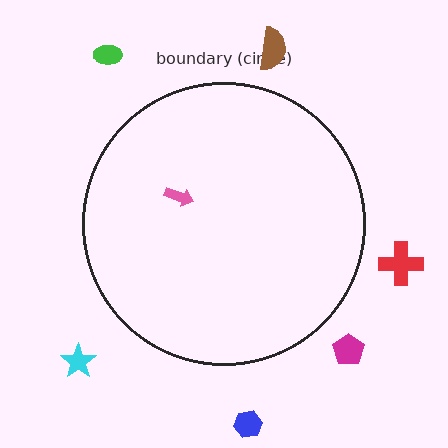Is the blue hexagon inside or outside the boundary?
Outside.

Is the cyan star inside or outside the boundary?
Outside.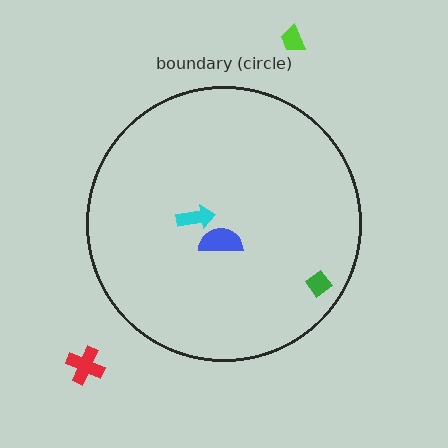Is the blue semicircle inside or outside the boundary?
Inside.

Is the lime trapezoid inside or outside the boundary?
Outside.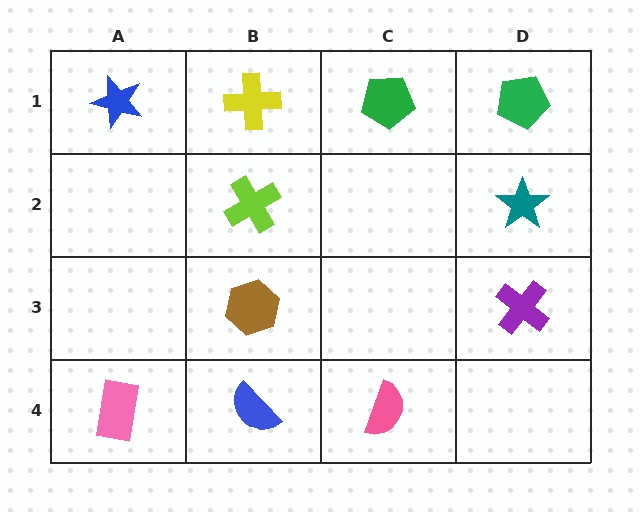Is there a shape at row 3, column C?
No, that cell is empty.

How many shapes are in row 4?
3 shapes.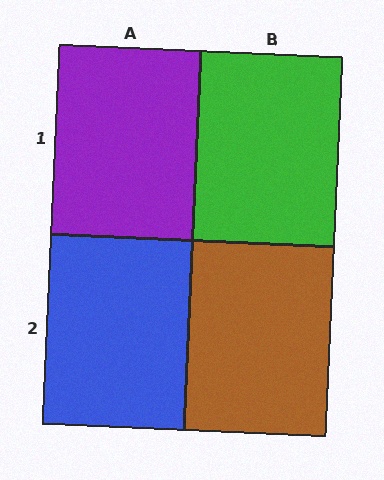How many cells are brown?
1 cell is brown.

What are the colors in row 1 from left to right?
Purple, green.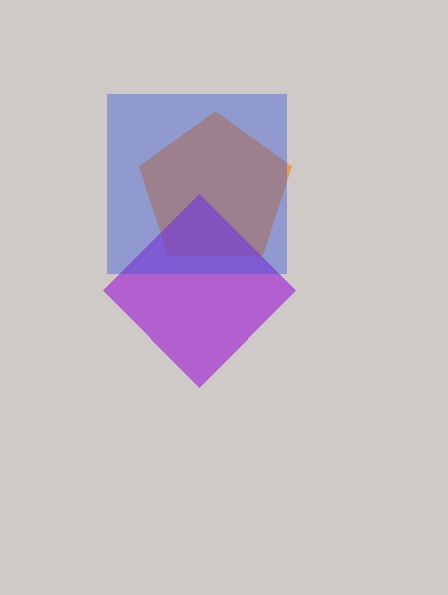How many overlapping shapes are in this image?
There are 3 overlapping shapes in the image.